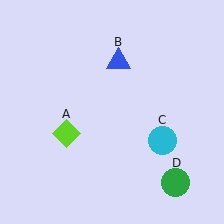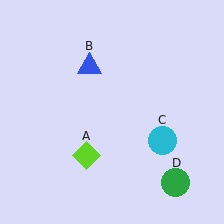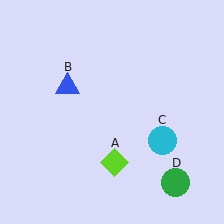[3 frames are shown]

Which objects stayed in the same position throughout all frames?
Cyan circle (object C) and green circle (object D) remained stationary.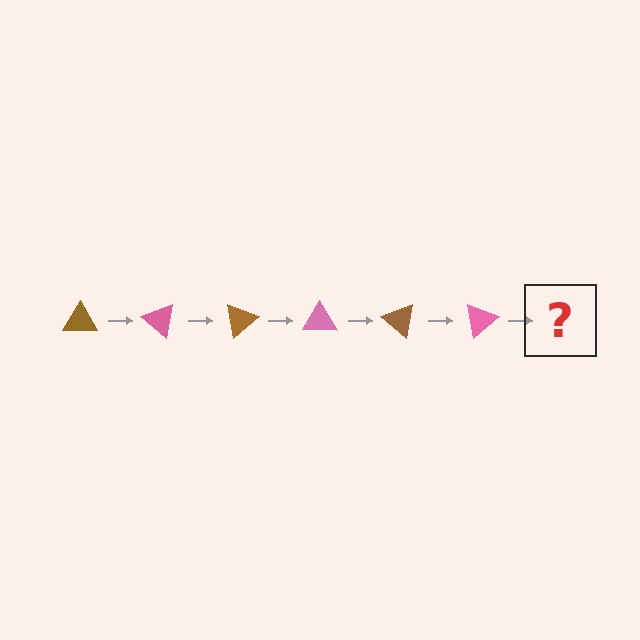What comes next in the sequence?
The next element should be a brown triangle, rotated 240 degrees from the start.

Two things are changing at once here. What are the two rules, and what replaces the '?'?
The two rules are that it rotates 40 degrees each step and the color cycles through brown and pink. The '?' should be a brown triangle, rotated 240 degrees from the start.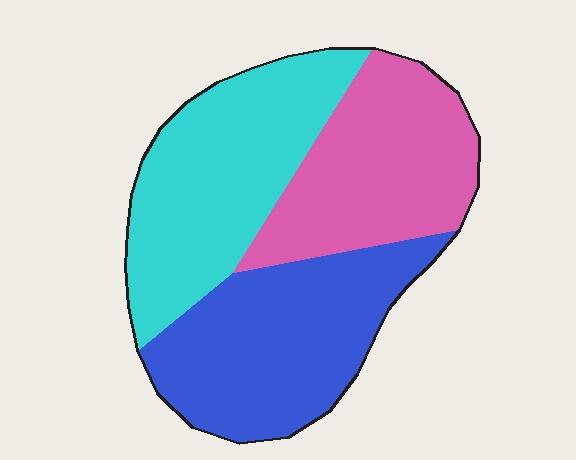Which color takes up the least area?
Pink, at roughly 30%.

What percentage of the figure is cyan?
Cyan covers around 35% of the figure.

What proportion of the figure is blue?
Blue covers 35% of the figure.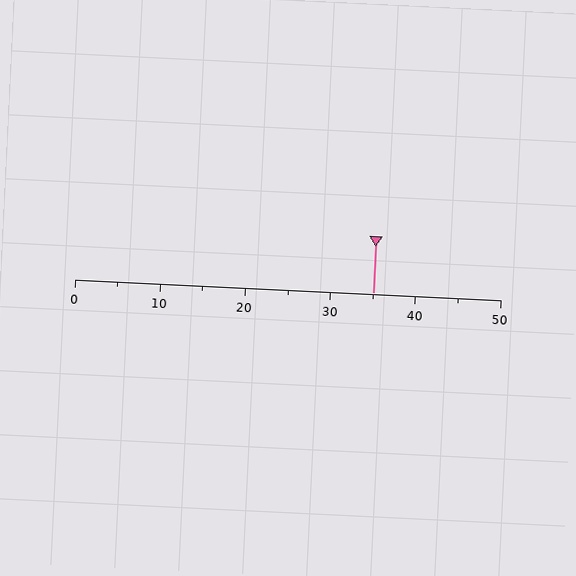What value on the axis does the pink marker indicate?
The marker indicates approximately 35.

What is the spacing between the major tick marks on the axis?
The major ticks are spaced 10 apart.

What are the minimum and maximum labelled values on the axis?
The axis runs from 0 to 50.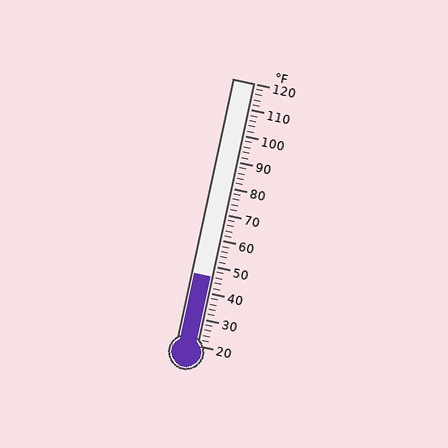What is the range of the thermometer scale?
The thermometer scale ranges from 20°F to 120°F.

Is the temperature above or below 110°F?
The temperature is below 110°F.